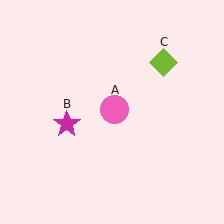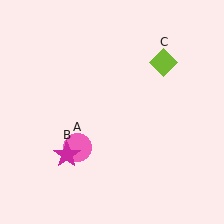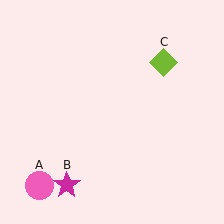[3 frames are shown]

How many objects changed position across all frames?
2 objects changed position: pink circle (object A), magenta star (object B).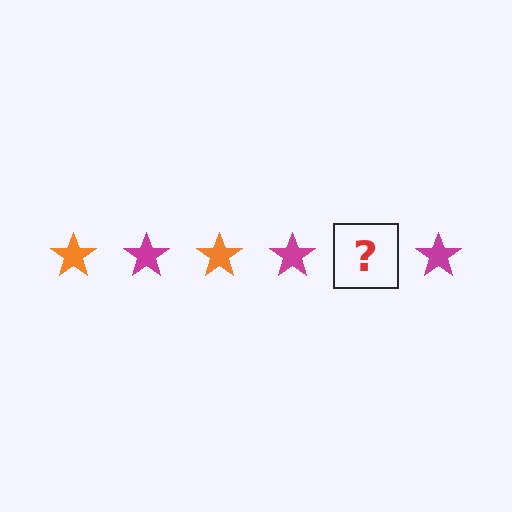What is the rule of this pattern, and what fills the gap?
The rule is that the pattern cycles through orange, magenta stars. The gap should be filled with an orange star.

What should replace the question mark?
The question mark should be replaced with an orange star.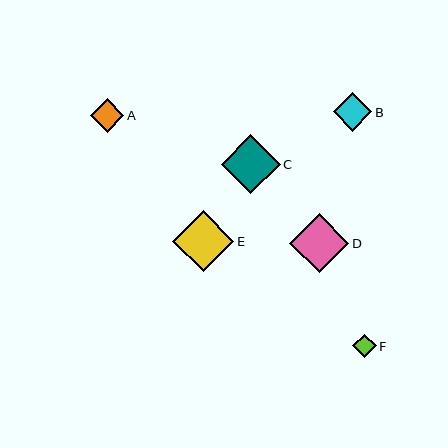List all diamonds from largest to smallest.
From largest to smallest: E, C, D, B, A, F.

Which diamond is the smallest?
Diamond F is the smallest with a size of approximately 23 pixels.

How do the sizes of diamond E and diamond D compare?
Diamond E and diamond D are approximately the same size.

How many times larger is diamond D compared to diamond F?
Diamond D is approximately 2.5 times the size of diamond F.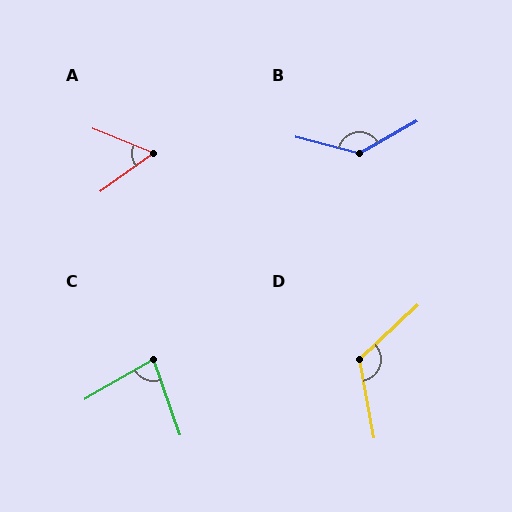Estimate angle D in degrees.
Approximately 123 degrees.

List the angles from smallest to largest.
A (57°), C (79°), D (123°), B (136°).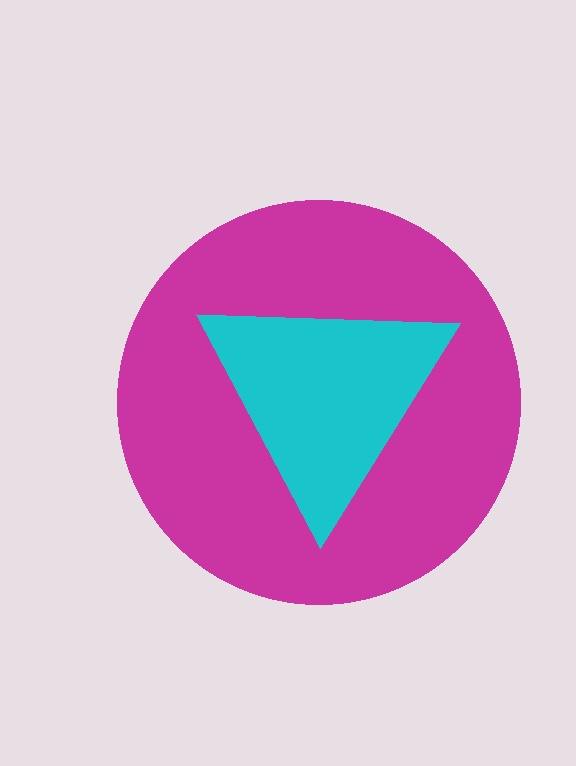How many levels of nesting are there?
2.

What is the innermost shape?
The cyan triangle.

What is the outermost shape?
The magenta circle.